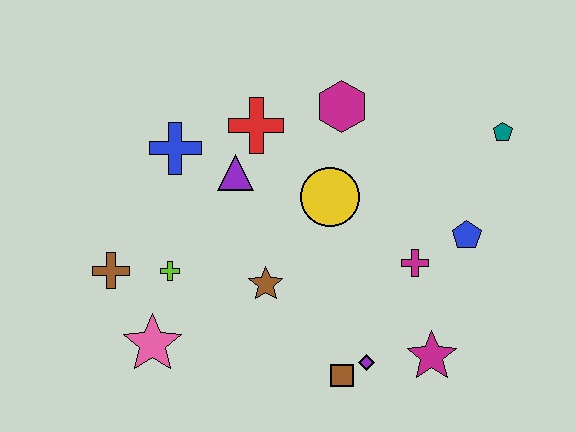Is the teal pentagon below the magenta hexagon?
Yes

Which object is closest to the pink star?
The lime cross is closest to the pink star.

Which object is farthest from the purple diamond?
The blue cross is farthest from the purple diamond.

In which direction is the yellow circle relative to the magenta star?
The yellow circle is above the magenta star.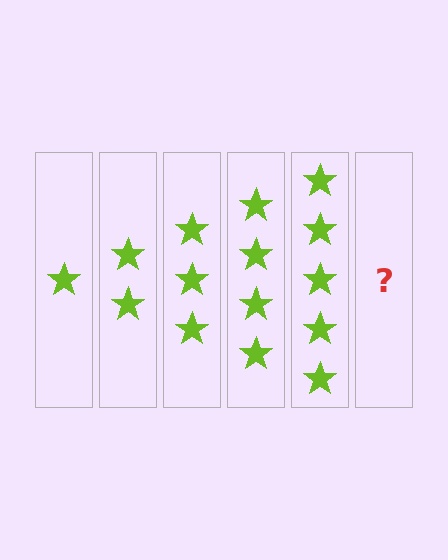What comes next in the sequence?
The next element should be 6 stars.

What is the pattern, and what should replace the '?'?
The pattern is that each step adds one more star. The '?' should be 6 stars.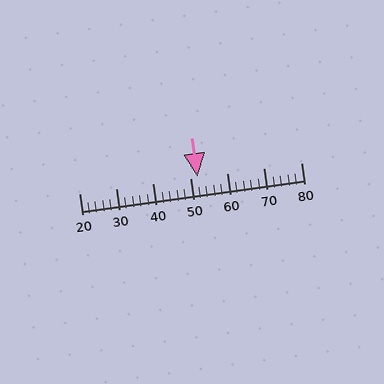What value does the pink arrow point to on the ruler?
The pink arrow points to approximately 52.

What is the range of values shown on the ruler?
The ruler shows values from 20 to 80.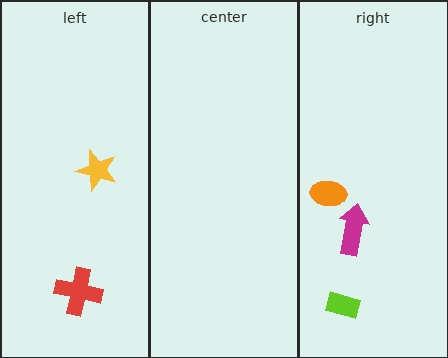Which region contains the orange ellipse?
The right region.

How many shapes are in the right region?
3.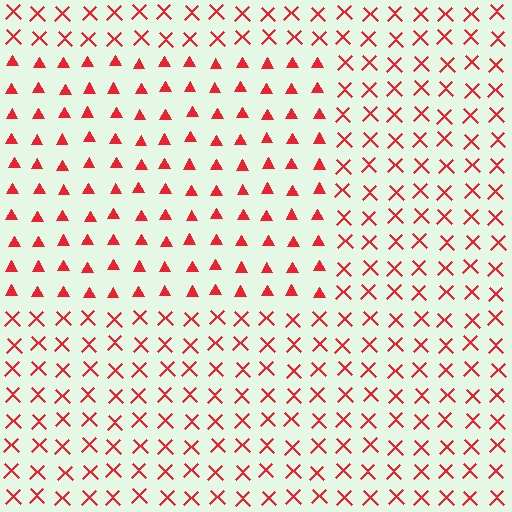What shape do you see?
I see a rectangle.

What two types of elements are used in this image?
The image uses triangles inside the rectangle region and X marks outside it.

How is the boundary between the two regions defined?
The boundary is defined by a change in element shape: triangles inside vs. X marks outside. All elements share the same color and spacing.